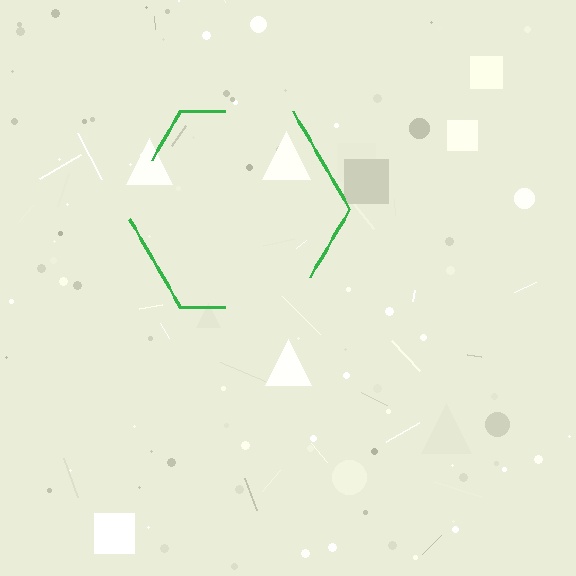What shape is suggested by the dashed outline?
The dashed outline suggests a hexagon.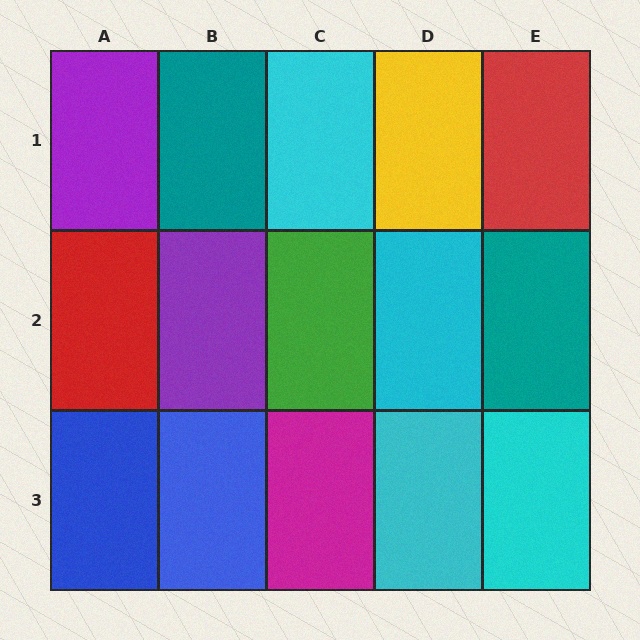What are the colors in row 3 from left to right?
Blue, blue, magenta, cyan, cyan.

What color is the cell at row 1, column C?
Cyan.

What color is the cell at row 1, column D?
Yellow.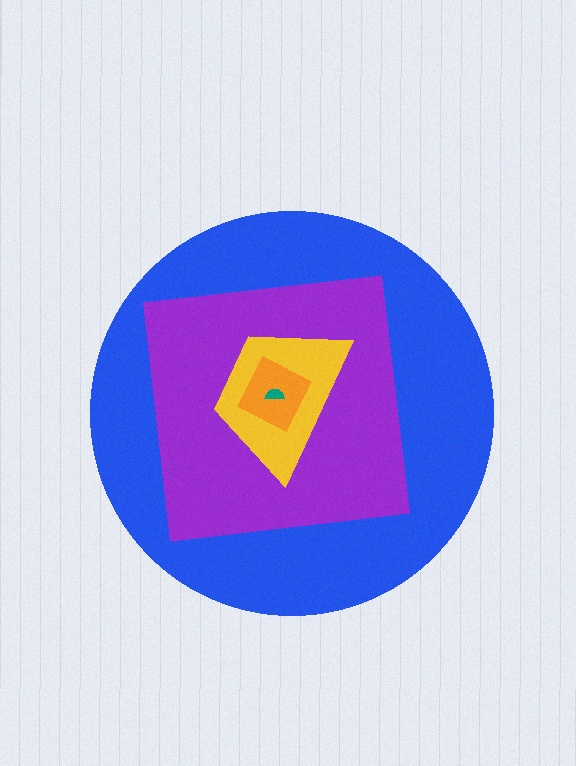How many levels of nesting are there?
5.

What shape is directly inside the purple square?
The yellow trapezoid.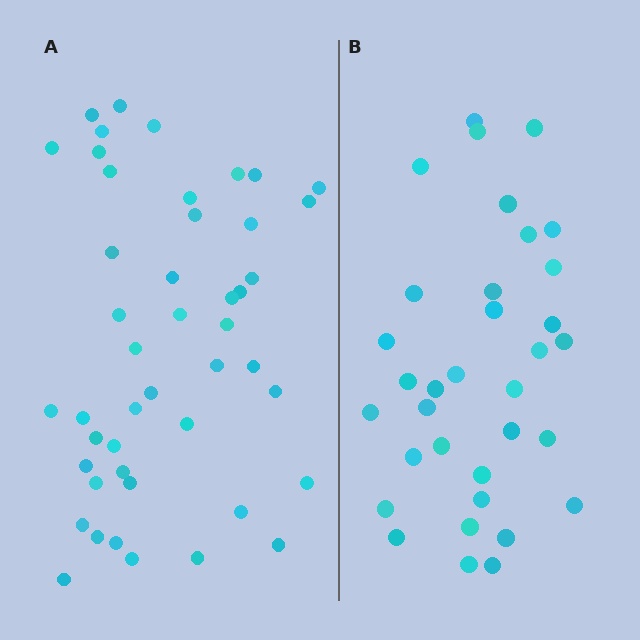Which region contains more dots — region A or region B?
Region A (the left region) has more dots.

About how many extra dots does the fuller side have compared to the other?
Region A has roughly 12 or so more dots than region B.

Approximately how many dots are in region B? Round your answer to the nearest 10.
About 30 dots. (The exact count is 34, which rounds to 30.)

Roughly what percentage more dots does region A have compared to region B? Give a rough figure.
About 35% more.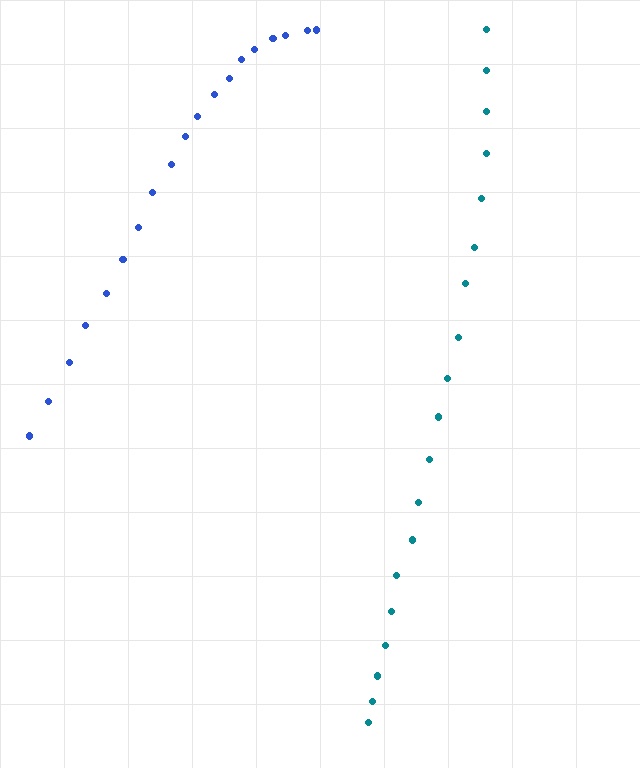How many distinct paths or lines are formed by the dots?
There are 2 distinct paths.